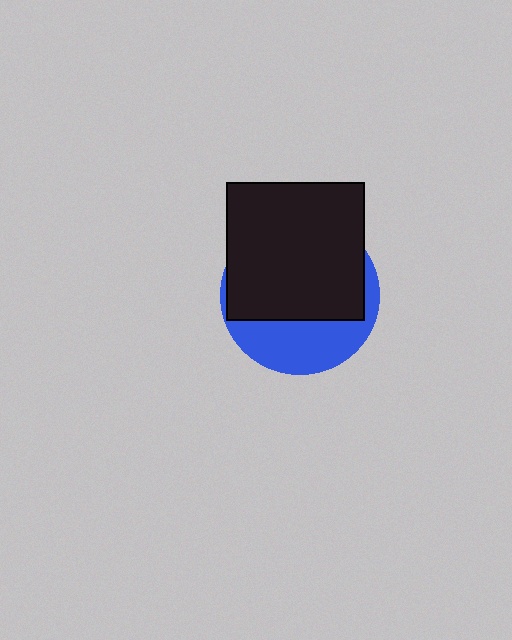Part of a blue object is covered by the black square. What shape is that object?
It is a circle.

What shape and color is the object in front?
The object in front is a black square.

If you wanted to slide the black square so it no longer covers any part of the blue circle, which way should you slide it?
Slide it up — that is the most direct way to separate the two shapes.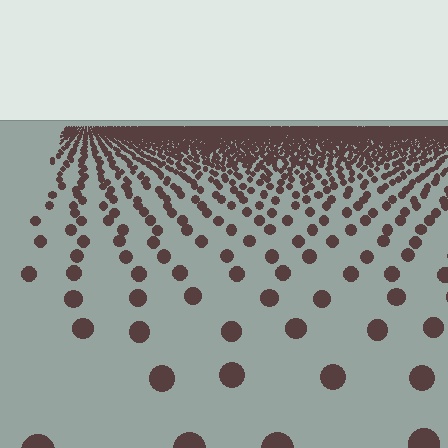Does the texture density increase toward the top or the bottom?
Density increases toward the top.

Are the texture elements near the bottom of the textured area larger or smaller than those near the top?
Larger. Near the bottom, elements are closer to the viewer and appear at a bigger on-screen size.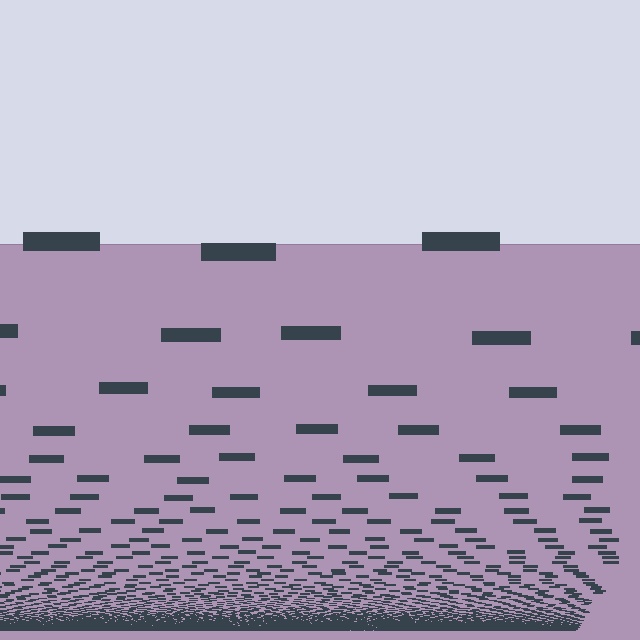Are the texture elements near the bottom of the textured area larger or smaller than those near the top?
Smaller. The gradient is inverted — elements near the bottom are smaller and denser.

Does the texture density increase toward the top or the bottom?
Density increases toward the bottom.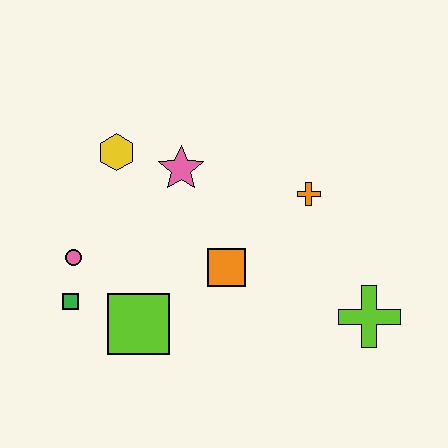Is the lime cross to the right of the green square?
Yes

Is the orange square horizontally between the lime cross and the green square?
Yes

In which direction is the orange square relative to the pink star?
The orange square is below the pink star.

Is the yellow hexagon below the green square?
No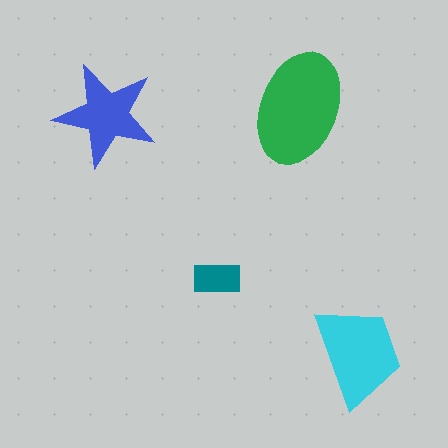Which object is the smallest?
The teal rectangle.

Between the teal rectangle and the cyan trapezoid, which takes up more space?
The cyan trapezoid.